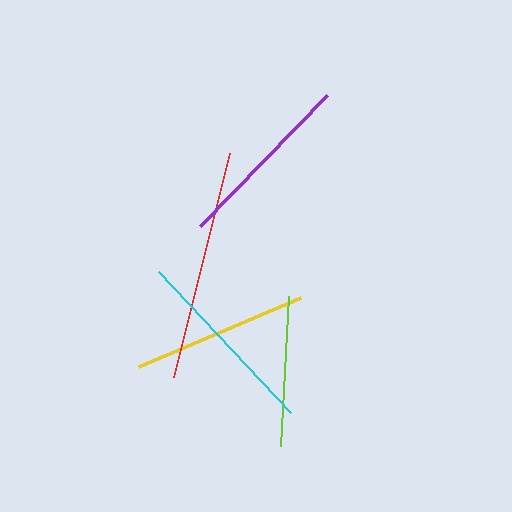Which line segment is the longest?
The red line is the longest at approximately 231 pixels.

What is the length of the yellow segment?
The yellow segment is approximately 176 pixels long.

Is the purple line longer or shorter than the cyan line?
The cyan line is longer than the purple line.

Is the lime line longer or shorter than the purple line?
The purple line is longer than the lime line.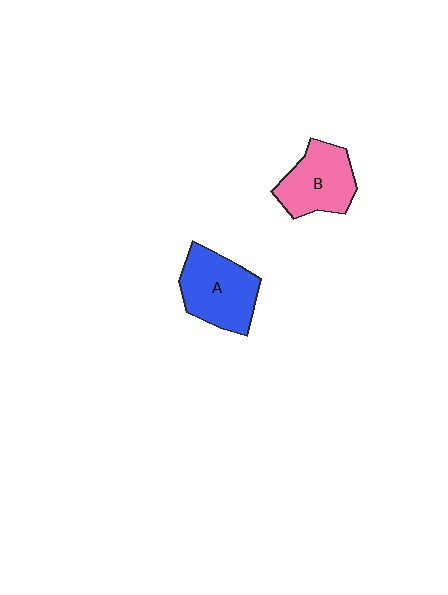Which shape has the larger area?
Shape A (blue).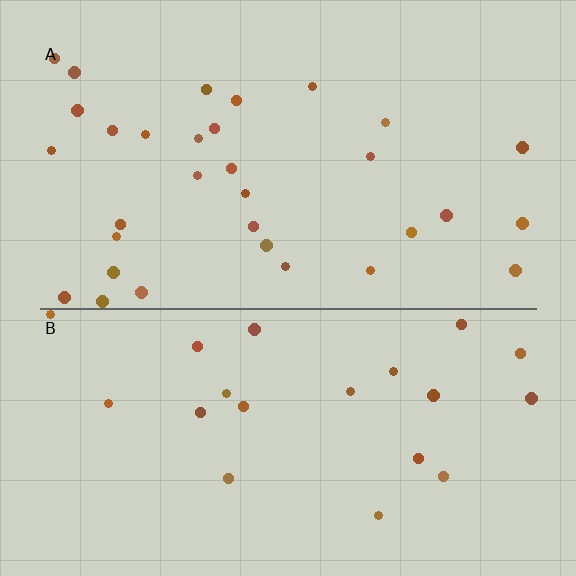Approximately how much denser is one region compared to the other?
Approximately 1.5× — region A over region B.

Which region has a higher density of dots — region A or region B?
A (the top).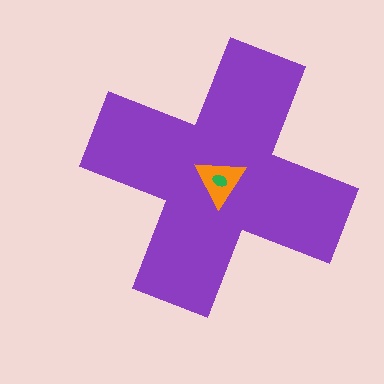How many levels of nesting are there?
3.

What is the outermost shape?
The purple cross.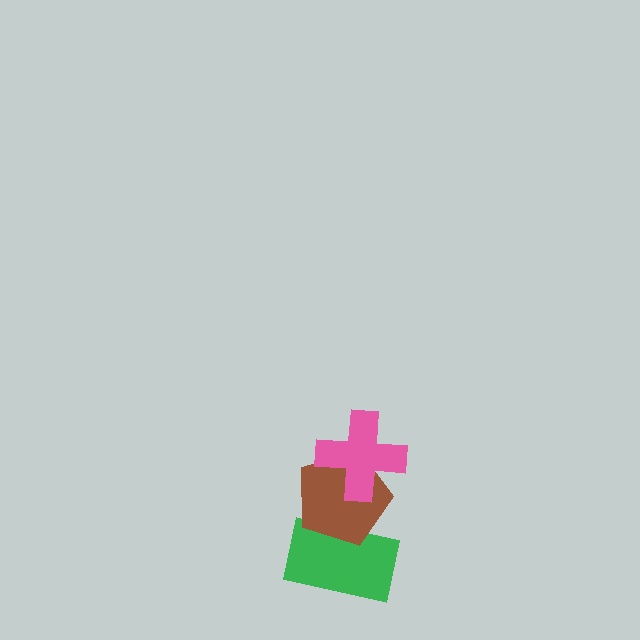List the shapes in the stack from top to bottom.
From top to bottom: the pink cross, the brown pentagon, the green rectangle.